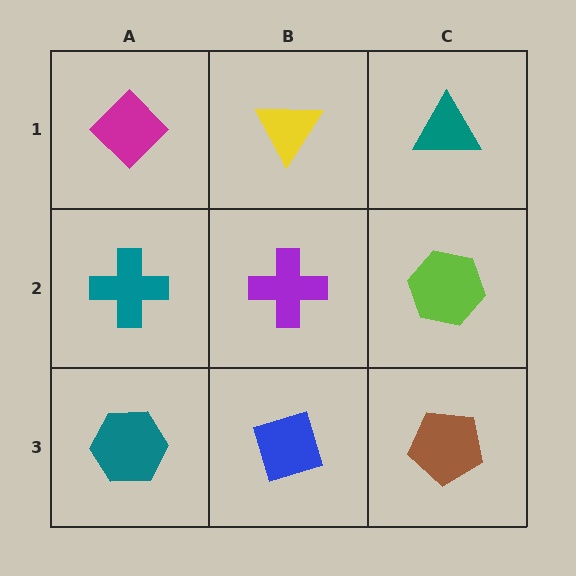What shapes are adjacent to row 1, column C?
A lime hexagon (row 2, column C), a yellow triangle (row 1, column B).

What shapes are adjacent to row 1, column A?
A teal cross (row 2, column A), a yellow triangle (row 1, column B).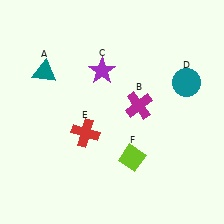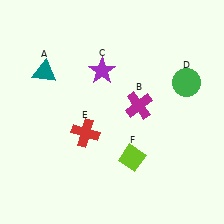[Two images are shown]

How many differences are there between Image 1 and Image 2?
There is 1 difference between the two images.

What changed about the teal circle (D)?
In Image 1, D is teal. In Image 2, it changed to green.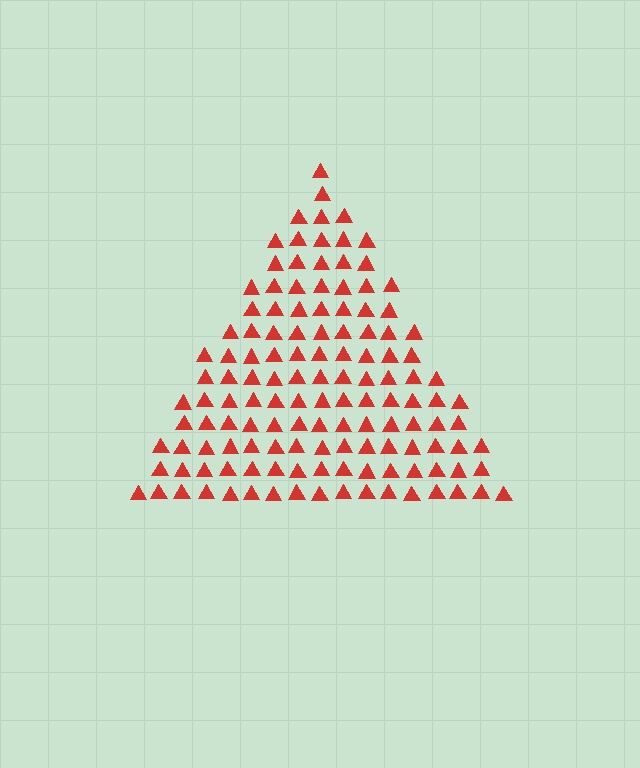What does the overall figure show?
The overall figure shows a triangle.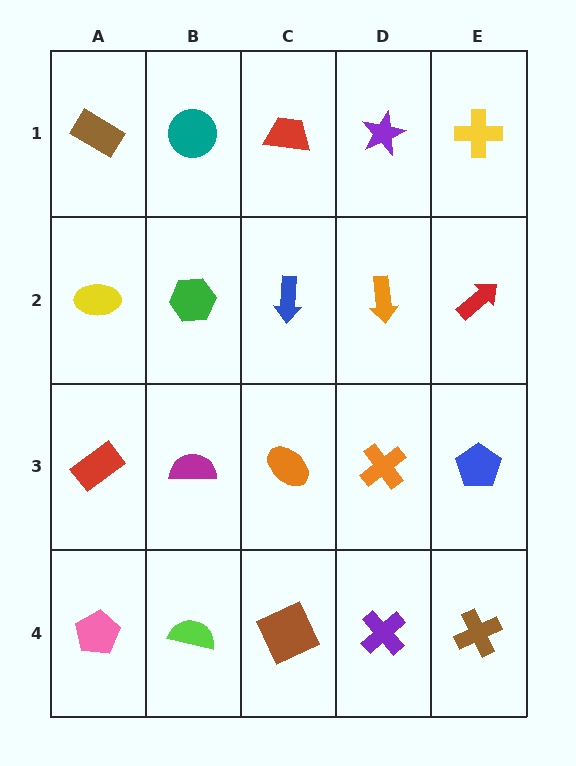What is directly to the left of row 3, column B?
A red rectangle.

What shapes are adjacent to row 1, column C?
A blue arrow (row 2, column C), a teal circle (row 1, column B), a purple star (row 1, column D).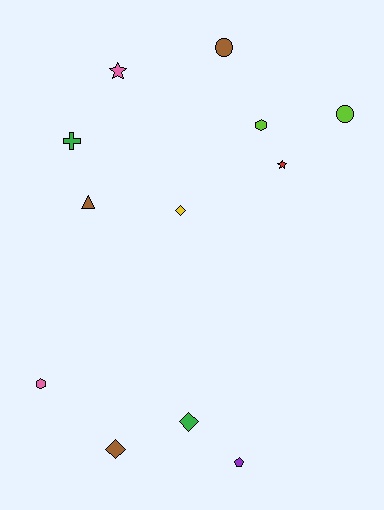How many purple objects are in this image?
There is 1 purple object.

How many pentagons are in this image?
There is 1 pentagon.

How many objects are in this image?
There are 12 objects.